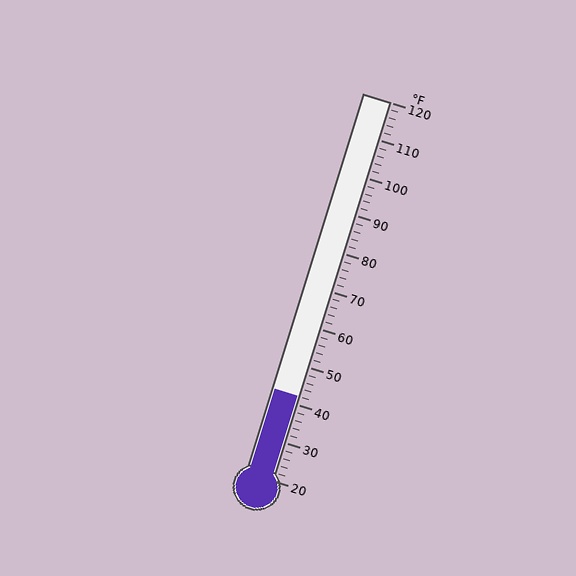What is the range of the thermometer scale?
The thermometer scale ranges from 20°F to 120°F.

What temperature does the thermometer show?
The thermometer shows approximately 42°F.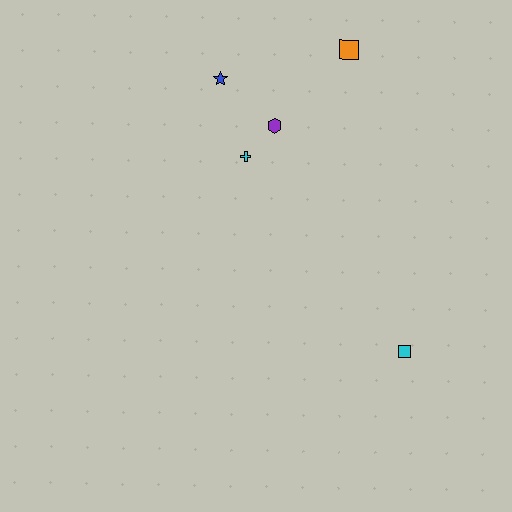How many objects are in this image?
There are 5 objects.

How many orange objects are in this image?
There is 1 orange object.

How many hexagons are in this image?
There is 1 hexagon.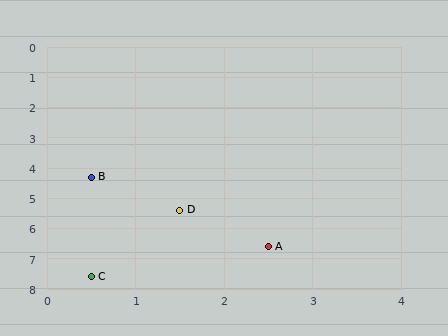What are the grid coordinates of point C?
Point C is at approximately (0.5, 7.6).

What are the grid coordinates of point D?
Point D is at approximately (1.5, 5.4).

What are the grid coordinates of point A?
Point A is at approximately (2.5, 6.6).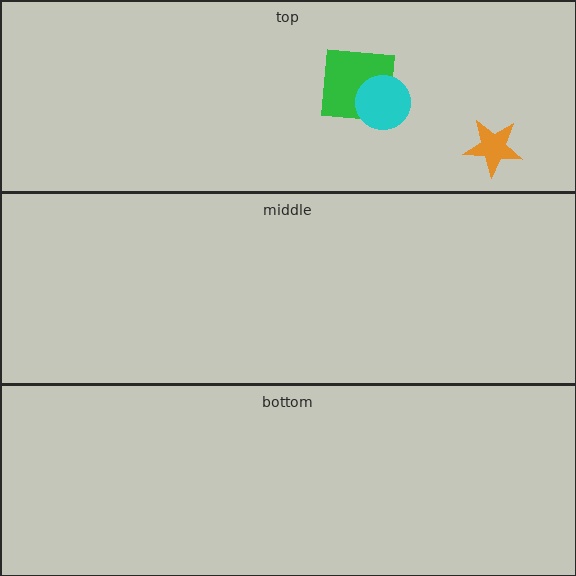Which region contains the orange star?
The top region.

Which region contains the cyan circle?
The top region.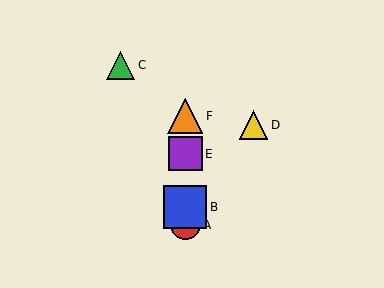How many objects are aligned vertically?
4 objects (A, B, E, F) are aligned vertically.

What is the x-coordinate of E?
Object E is at x≈185.